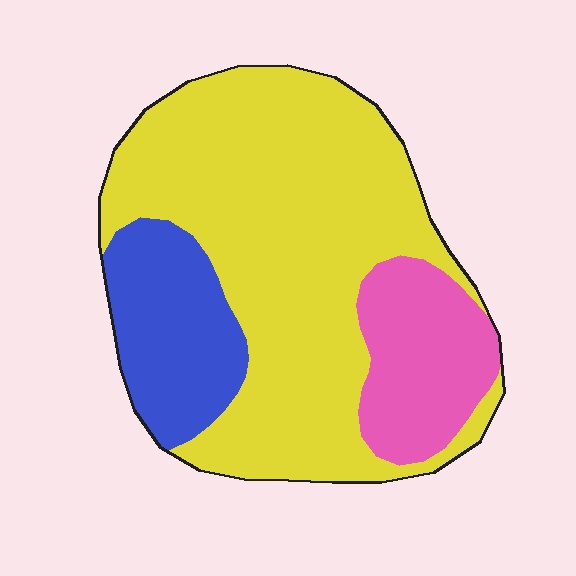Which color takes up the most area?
Yellow, at roughly 65%.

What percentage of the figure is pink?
Pink covers 17% of the figure.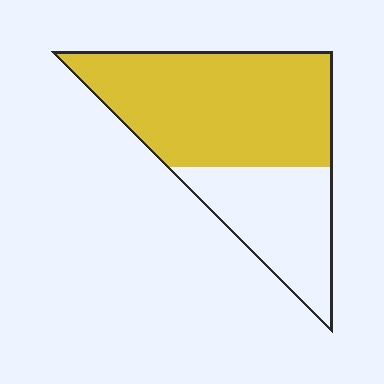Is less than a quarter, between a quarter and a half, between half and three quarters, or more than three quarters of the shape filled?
Between half and three quarters.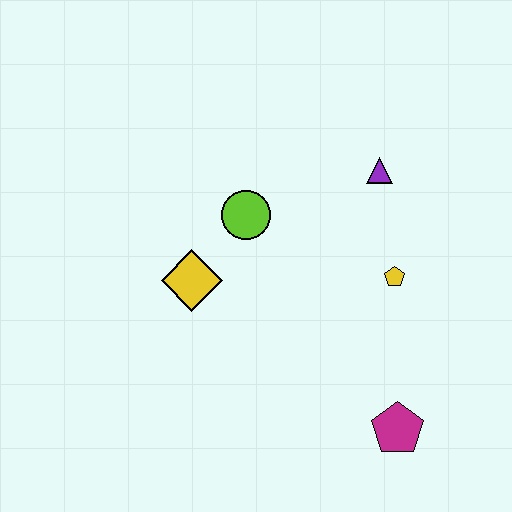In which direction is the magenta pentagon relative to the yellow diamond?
The magenta pentagon is to the right of the yellow diamond.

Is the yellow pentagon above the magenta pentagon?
Yes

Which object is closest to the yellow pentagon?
The purple triangle is closest to the yellow pentagon.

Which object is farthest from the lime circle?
The magenta pentagon is farthest from the lime circle.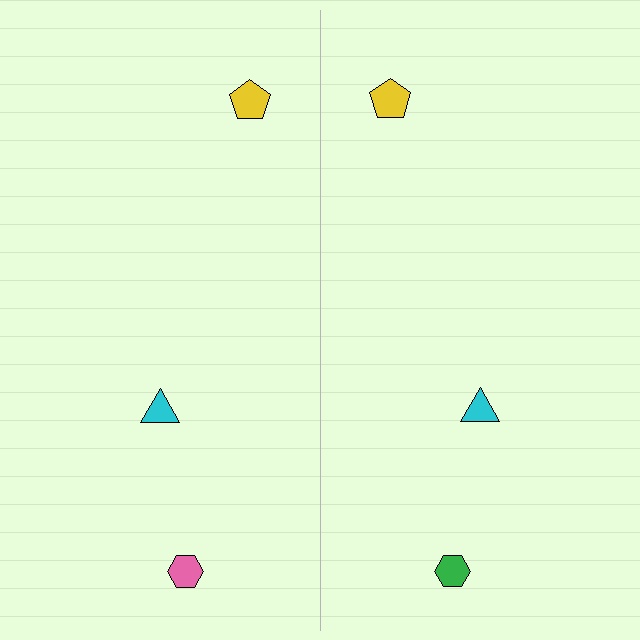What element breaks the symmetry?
The green hexagon on the right side breaks the symmetry — its mirror counterpart is pink.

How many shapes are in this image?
There are 6 shapes in this image.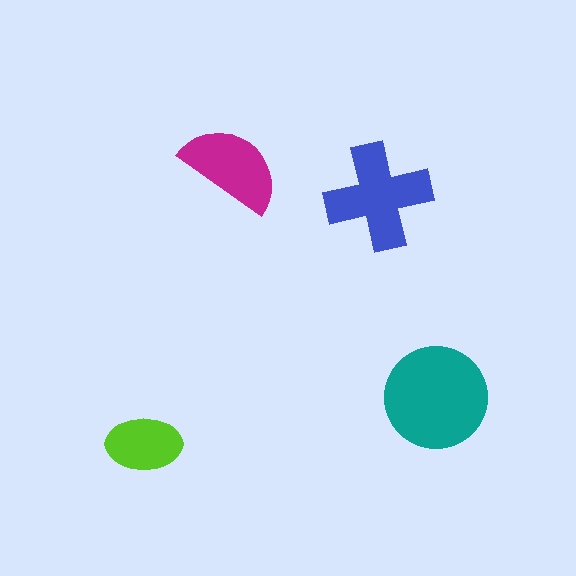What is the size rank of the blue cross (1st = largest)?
2nd.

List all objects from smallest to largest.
The lime ellipse, the magenta semicircle, the blue cross, the teal circle.